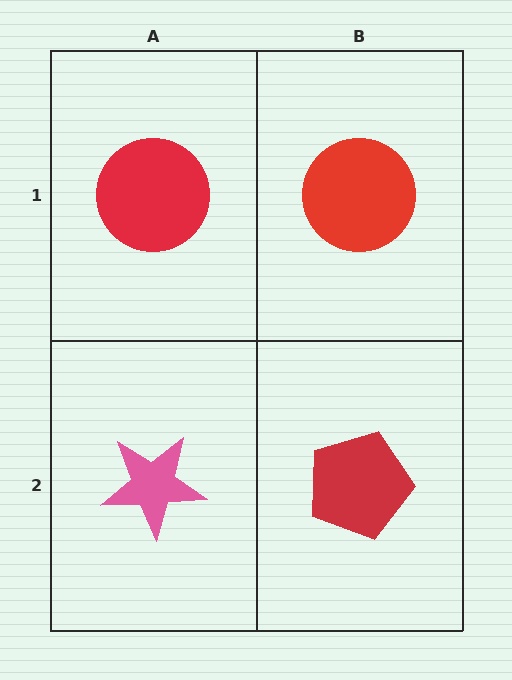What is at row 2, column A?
A pink star.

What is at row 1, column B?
A red circle.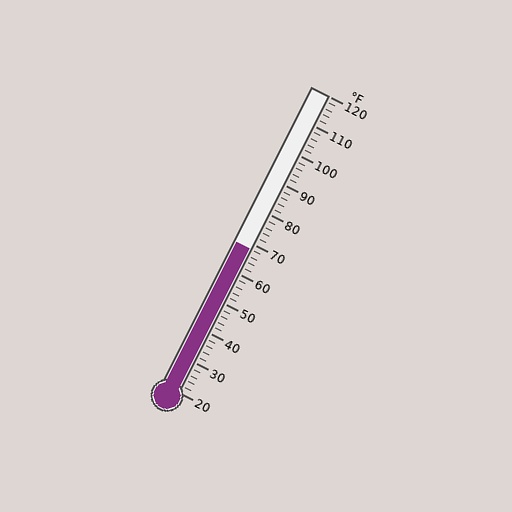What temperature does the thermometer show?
The thermometer shows approximately 68°F.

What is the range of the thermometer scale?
The thermometer scale ranges from 20°F to 120°F.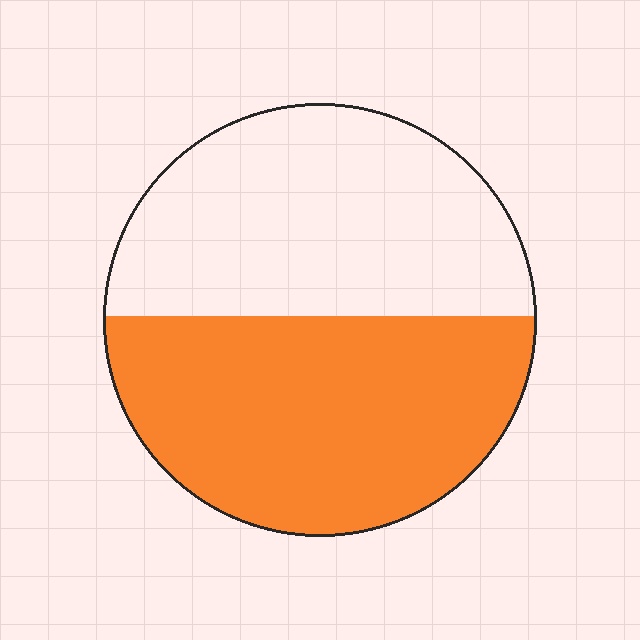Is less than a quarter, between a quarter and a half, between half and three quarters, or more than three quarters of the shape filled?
Between half and three quarters.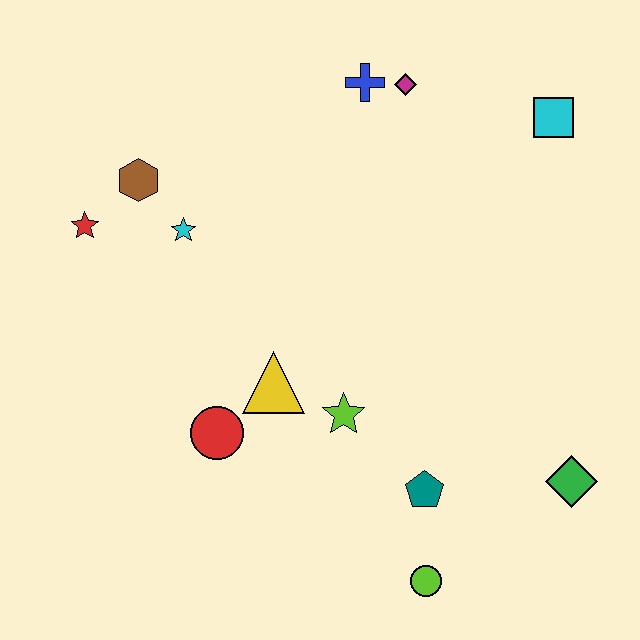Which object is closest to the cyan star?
The brown hexagon is closest to the cyan star.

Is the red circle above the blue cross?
No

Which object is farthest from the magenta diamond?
The lime circle is farthest from the magenta diamond.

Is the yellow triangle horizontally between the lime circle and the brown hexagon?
Yes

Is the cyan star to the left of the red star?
No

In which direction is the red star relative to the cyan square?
The red star is to the left of the cyan square.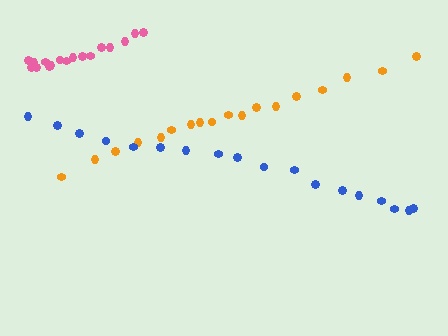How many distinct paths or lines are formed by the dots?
There are 3 distinct paths.